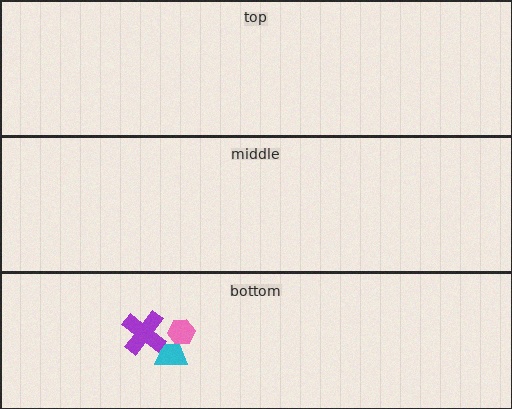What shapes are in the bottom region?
The pink hexagon, the cyan trapezoid, the purple cross.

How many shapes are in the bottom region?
3.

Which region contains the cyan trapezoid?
The bottom region.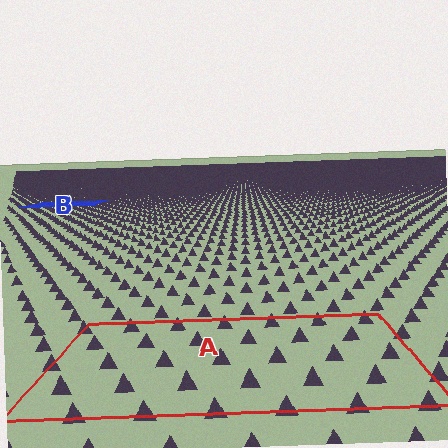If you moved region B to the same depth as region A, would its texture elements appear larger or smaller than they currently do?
They would appear larger. At a closer depth, the same texture elements are projected at a bigger on-screen size.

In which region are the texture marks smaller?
The texture marks are smaller in region B, because it is farther away.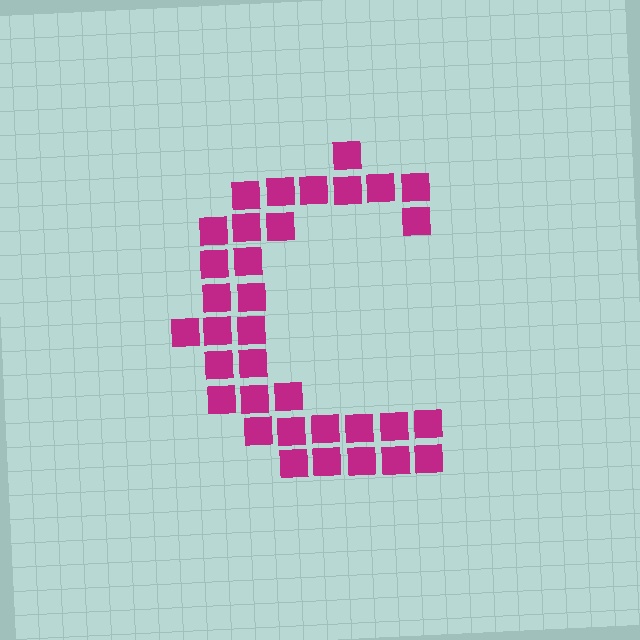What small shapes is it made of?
It is made of small squares.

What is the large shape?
The large shape is the letter C.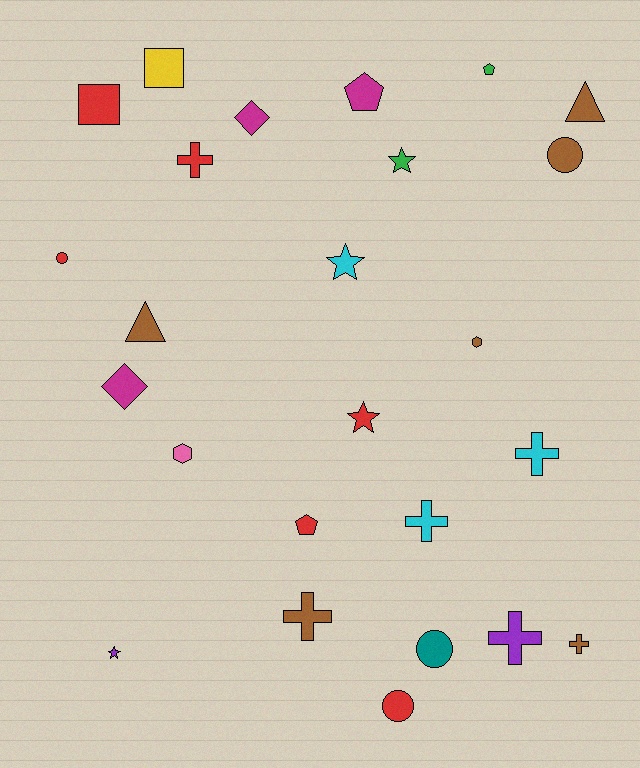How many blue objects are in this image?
There are no blue objects.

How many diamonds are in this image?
There are 2 diamonds.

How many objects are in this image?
There are 25 objects.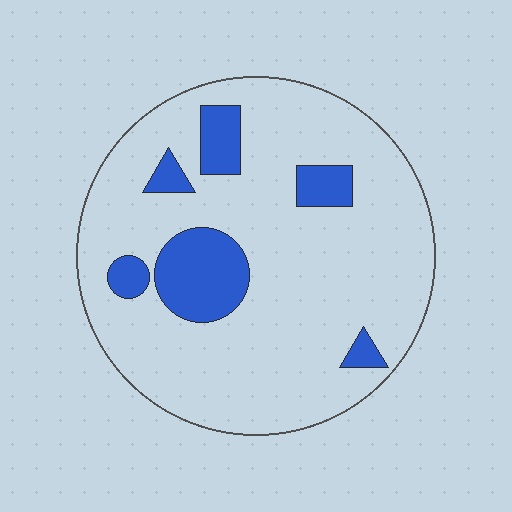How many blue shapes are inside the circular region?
6.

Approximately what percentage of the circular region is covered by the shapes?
Approximately 15%.